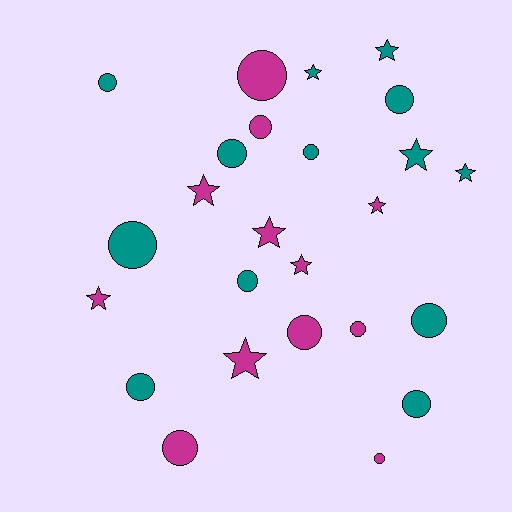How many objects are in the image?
There are 25 objects.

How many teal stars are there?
There are 4 teal stars.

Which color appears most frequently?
Teal, with 13 objects.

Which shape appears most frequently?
Circle, with 15 objects.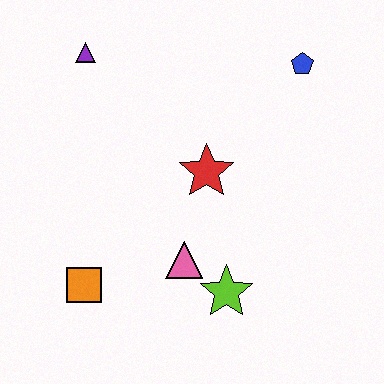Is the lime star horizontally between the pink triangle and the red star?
No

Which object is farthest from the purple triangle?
The lime star is farthest from the purple triangle.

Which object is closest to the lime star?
The pink triangle is closest to the lime star.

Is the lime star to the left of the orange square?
No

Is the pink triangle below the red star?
Yes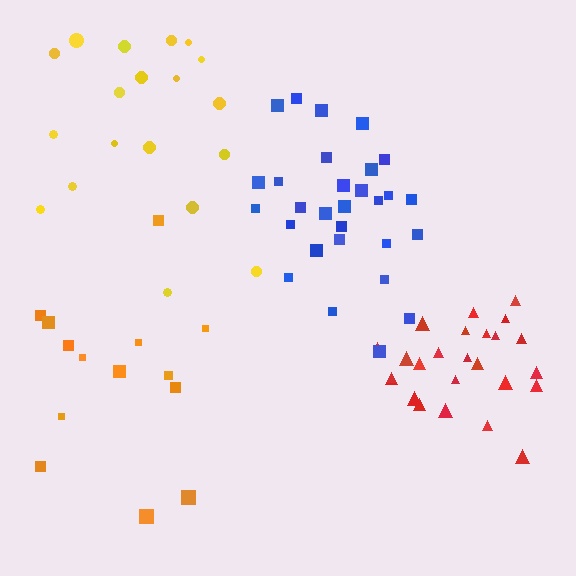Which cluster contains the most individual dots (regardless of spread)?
Blue (29).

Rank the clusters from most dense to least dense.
red, blue, yellow, orange.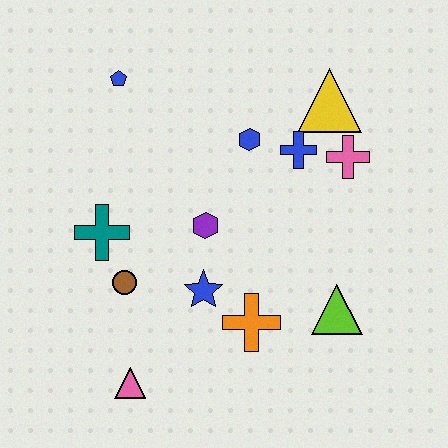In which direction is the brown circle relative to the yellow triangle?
The brown circle is to the left of the yellow triangle.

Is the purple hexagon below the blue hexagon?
Yes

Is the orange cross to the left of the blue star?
No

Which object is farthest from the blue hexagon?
The pink triangle is farthest from the blue hexagon.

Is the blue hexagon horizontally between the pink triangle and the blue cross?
Yes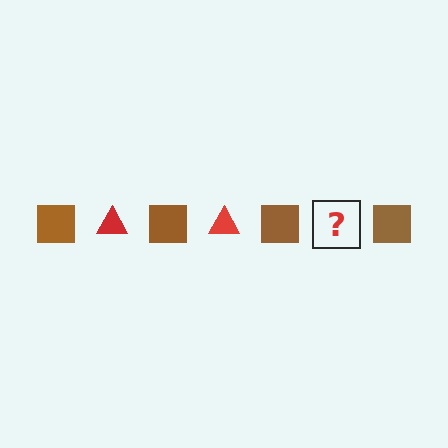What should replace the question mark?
The question mark should be replaced with a red triangle.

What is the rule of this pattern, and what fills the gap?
The rule is that the pattern alternates between brown square and red triangle. The gap should be filled with a red triangle.